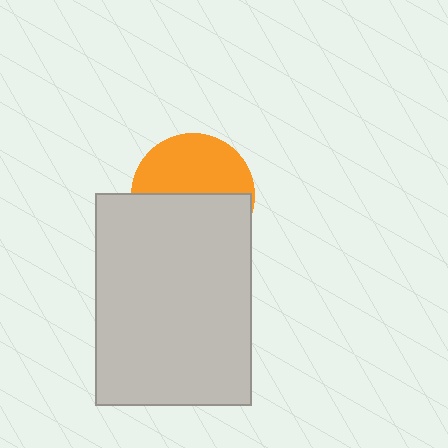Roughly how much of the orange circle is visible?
About half of it is visible (roughly 48%).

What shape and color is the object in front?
The object in front is a light gray rectangle.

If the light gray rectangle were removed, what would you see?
You would see the complete orange circle.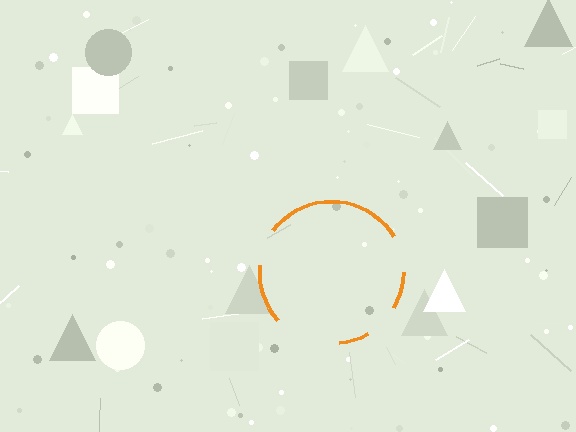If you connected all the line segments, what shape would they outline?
They would outline a circle.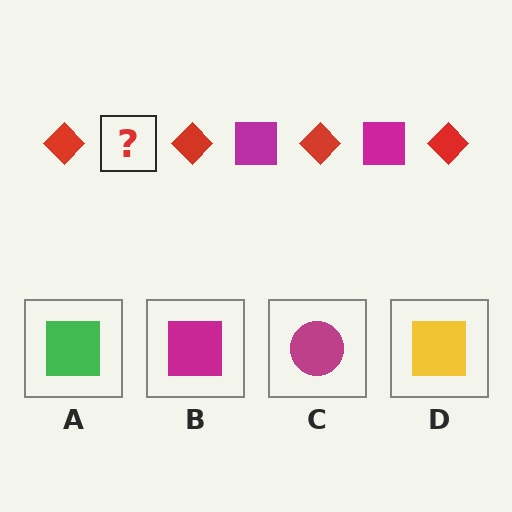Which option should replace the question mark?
Option B.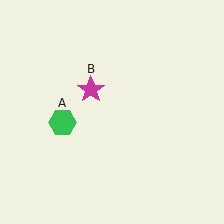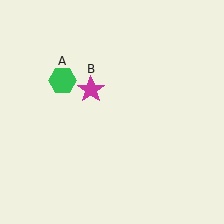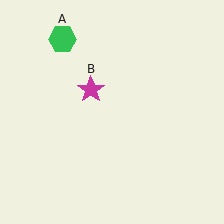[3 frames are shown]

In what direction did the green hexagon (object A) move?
The green hexagon (object A) moved up.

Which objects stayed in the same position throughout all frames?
Magenta star (object B) remained stationary.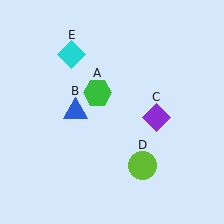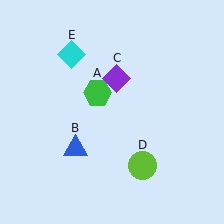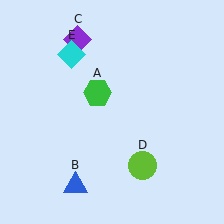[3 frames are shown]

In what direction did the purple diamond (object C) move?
The purple diamond (object C) moved up and to the left.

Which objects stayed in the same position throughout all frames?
Green hexagon (object A) and lime circle (object D) and cyan diamond (object E) remained stationary.